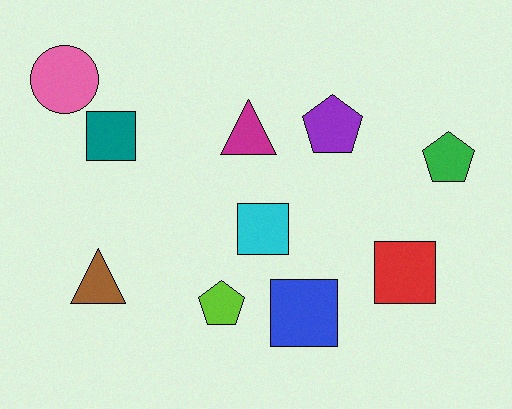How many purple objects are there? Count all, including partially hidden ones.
There is 1 purple object.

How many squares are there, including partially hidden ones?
There are 4 squares.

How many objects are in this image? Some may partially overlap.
There are 10 objects.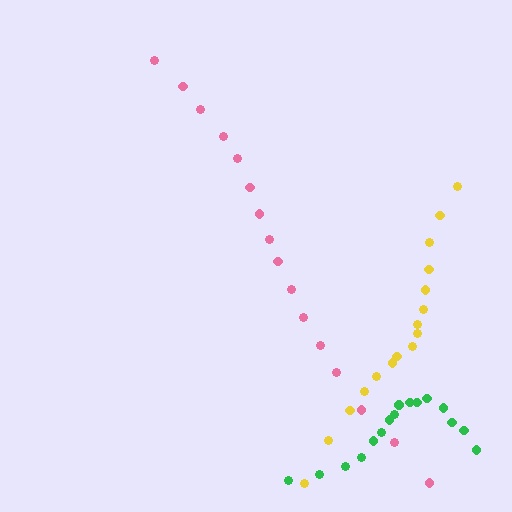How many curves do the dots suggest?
There are 3 distinct paths.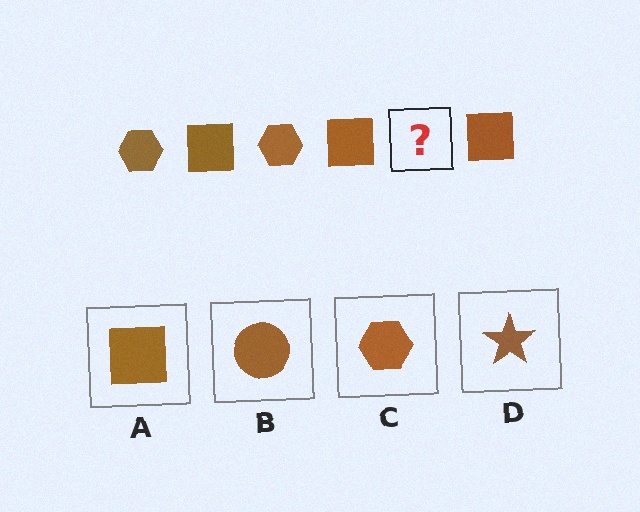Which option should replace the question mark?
Option C.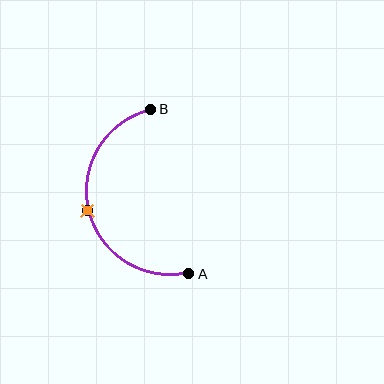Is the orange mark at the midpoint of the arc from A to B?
Yes. The orange mark lies on the arc at equal arc-length from both A and B — it is the arc midpoint.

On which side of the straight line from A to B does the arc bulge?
The arc bulges to the left of the straight line connecting A and B.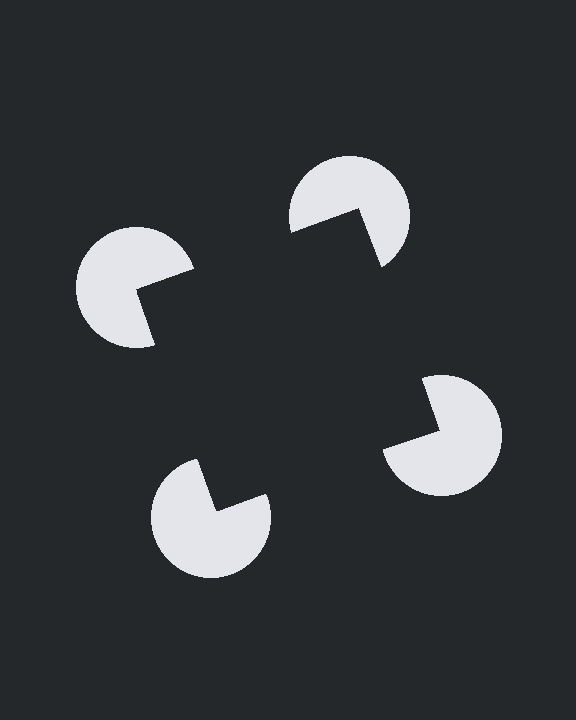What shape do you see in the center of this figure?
An illusory square — its edges are inferred from the aligned wedge cuts in the pac-man discs, not physically drawn.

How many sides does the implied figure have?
4 sides.